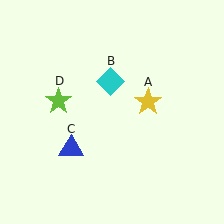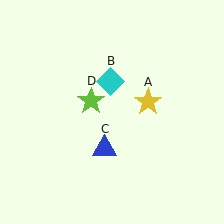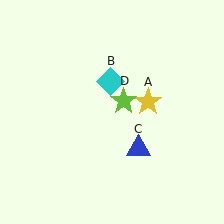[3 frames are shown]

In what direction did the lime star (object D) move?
The lime star (object D) moved right.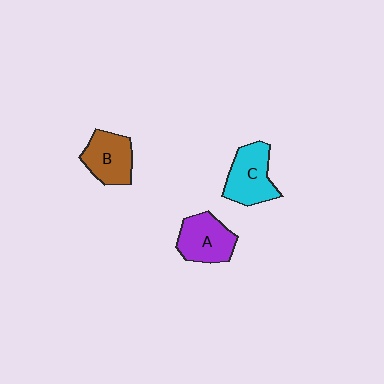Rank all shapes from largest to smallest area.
From largest to smallest: C (cyan), A (purple), B (brown).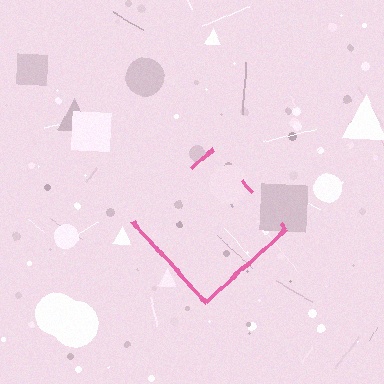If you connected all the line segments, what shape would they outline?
They would outline a diamond.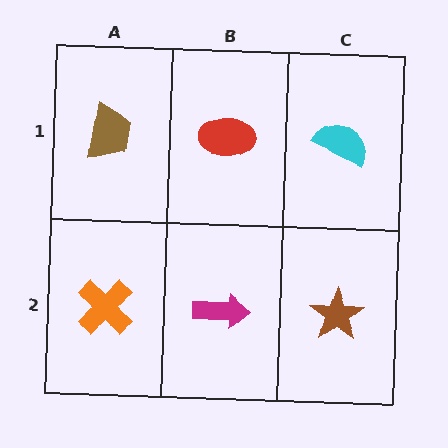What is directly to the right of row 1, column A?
A red ellipse.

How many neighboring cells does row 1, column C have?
2.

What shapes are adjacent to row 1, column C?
A brown star (row 2, column C), a red ellipse (row 1, column B).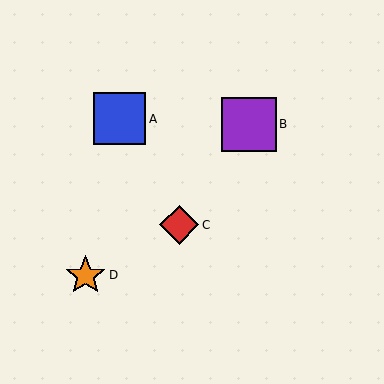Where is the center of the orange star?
The center of the orange star is at (86, 275).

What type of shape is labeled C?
Shape C is a red diamond.